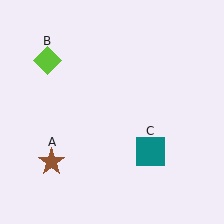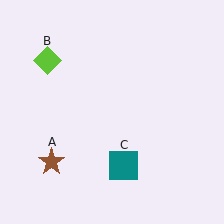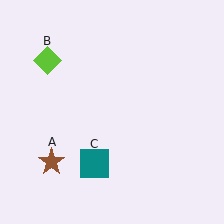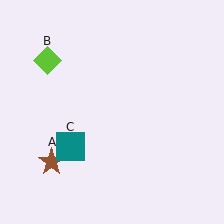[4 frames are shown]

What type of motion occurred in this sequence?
The teal square (object C) rotated clockwise around the center of the scene.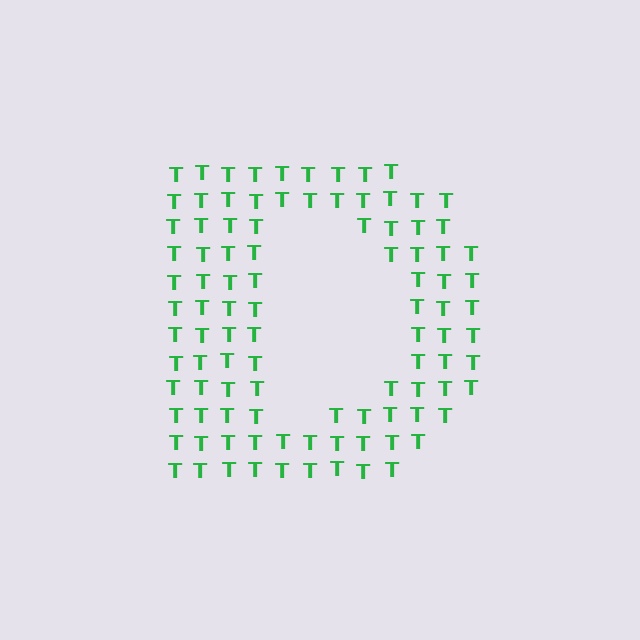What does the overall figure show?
The overall figure shows the letter D.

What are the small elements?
The small elements are letter T's.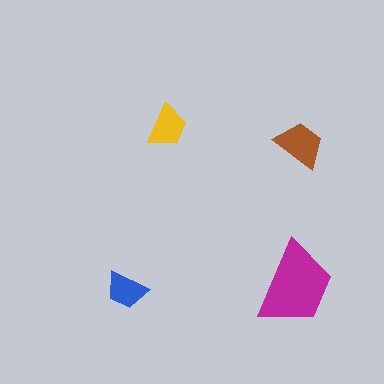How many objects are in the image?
There are 4 objects in the image.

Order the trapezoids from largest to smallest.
the magenta one, the brown one, the yellow one, the blue one.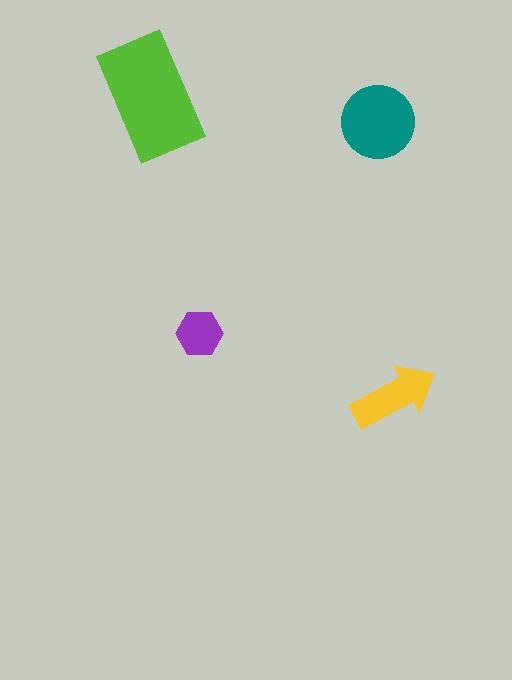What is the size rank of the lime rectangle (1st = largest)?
1st.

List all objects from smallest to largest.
The purple hexagon, the yellow arrow, the teal circle, the lime rectangle.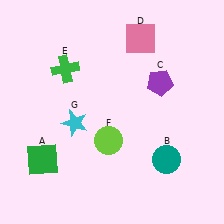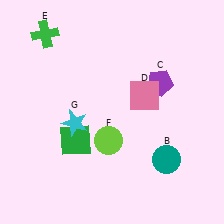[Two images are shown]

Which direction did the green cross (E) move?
The green cross (E) moved up.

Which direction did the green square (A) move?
The green square (A) moved right.